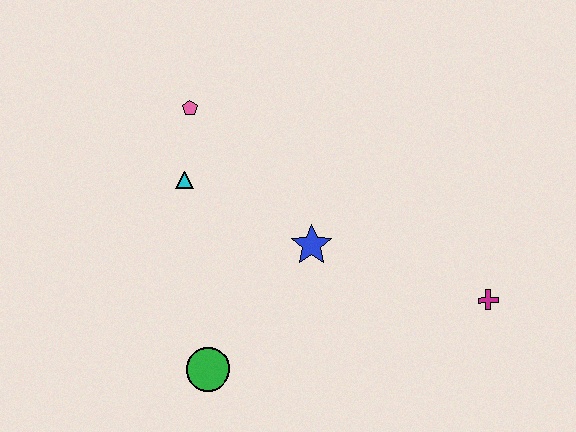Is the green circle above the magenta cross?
No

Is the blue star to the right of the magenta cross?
No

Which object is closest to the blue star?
The cyan triangle is closest to the blue star.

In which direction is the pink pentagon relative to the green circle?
The pink pentagon is above the green circle.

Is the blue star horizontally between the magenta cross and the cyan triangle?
Yes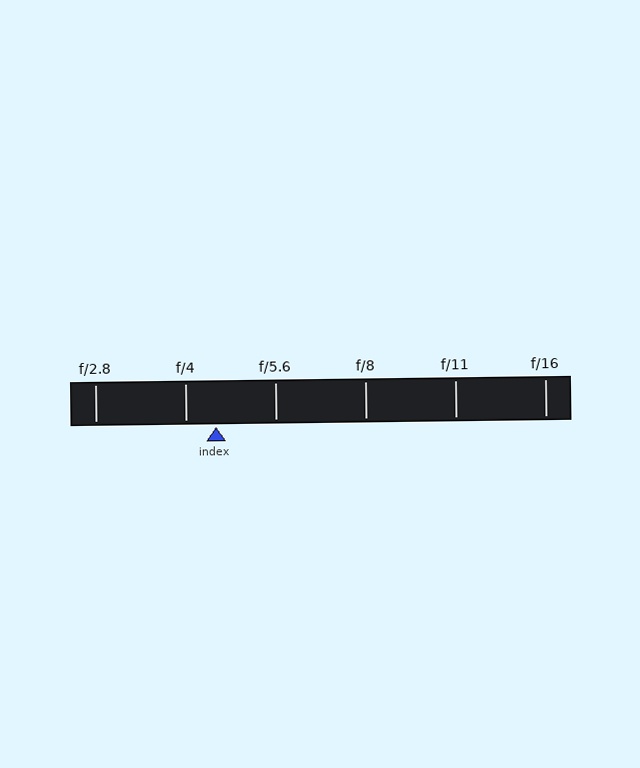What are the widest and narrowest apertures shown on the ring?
The widest aperture shown is f/2.8 and the narrowest is f/16.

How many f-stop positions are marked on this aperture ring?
There are 6 f-stop positions marked.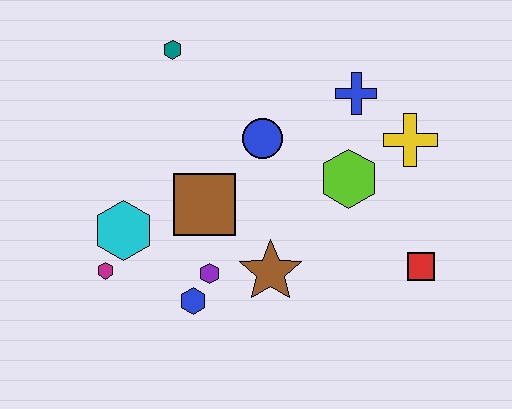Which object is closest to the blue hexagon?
The purple hexagon is closest to the blue hexagon.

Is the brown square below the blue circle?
Yes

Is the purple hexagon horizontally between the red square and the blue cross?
No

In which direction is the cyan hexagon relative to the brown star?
The cyan hexagon is to the left of the brown star.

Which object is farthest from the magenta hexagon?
The yellow cross is farthest from the magenta hexagon.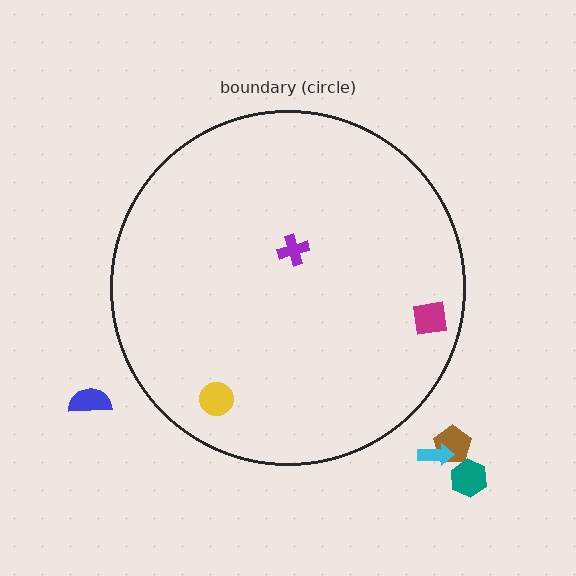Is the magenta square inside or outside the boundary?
Inside.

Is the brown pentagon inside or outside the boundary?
Outside.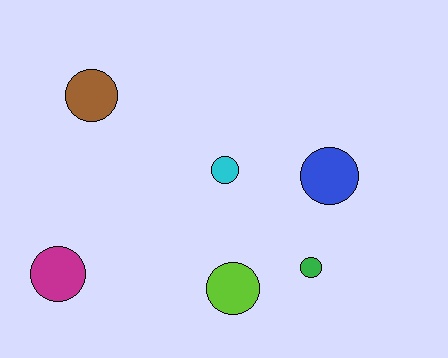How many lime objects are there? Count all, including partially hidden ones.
There is 1 lime object.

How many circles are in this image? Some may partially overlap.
There are 6 circles.